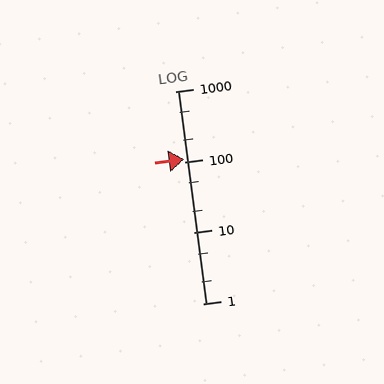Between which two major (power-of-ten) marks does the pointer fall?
The pointer is between 100 and 1000.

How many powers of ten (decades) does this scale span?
The scale spans 3 decades, from 1 to 1000.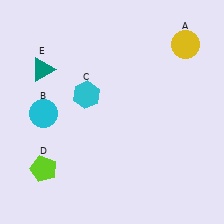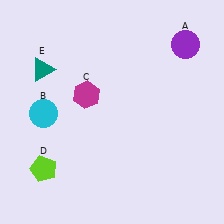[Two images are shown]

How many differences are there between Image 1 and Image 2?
There are 2 differences between the two images.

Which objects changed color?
A changed from yellow to purple. C changed from cyan to magenta.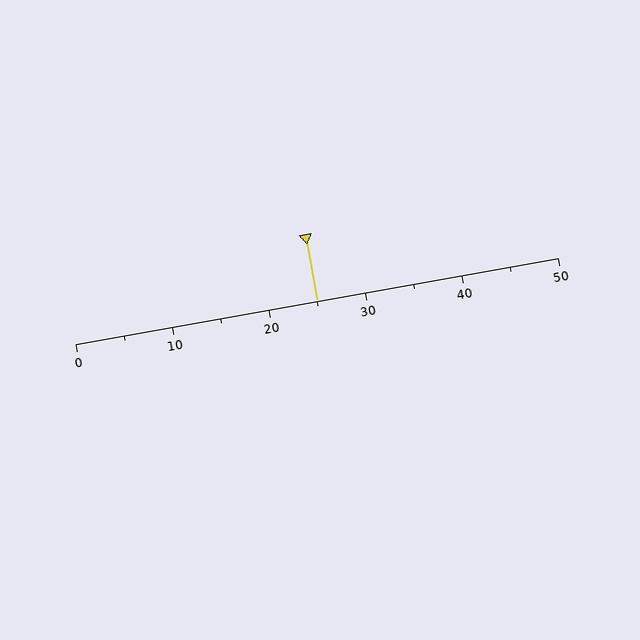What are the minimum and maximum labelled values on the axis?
The axis runs from 0 to 50.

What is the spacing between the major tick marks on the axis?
The major ticks are spaced 10 apart.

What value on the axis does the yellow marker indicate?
The marker indicates approximately 25.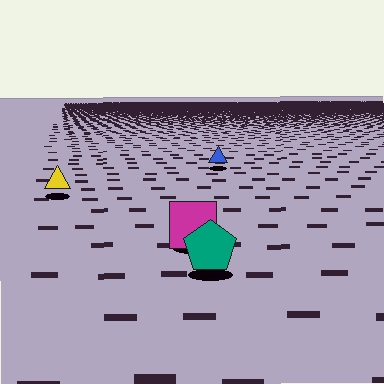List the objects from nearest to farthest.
From nearest to farthest: the teal pentagon, the magenta square, the yellow triangle, the blue triangle.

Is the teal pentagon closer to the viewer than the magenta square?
Yes. The teal pentagon is closer — you can tell from the texture gradient: the ground texture is coarser near it.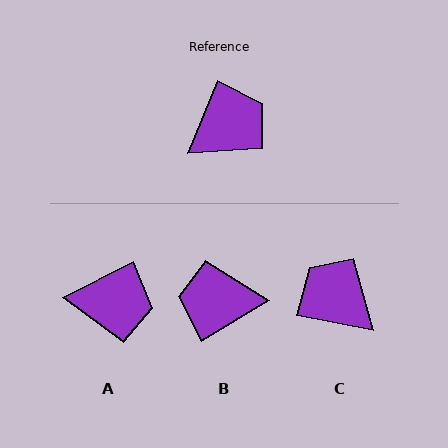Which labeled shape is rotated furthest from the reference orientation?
B, about 143 degrees away.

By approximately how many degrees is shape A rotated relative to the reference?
Approximately 41 degrees clockwise.